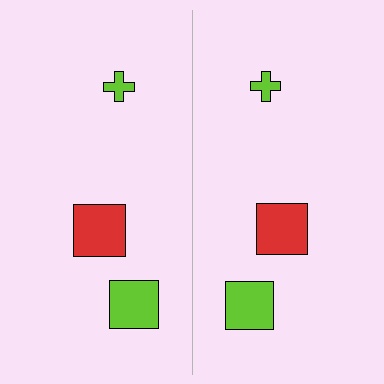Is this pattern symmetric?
Yes, this pattern has bilateral (reflection) symmetry.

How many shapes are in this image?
There are 6 shapes in this image.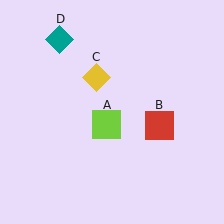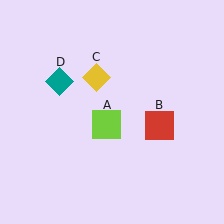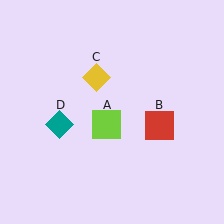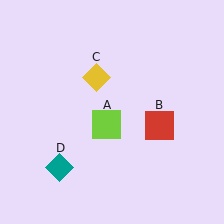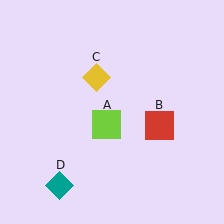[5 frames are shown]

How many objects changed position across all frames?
1 object changed position: teal diamond (object D).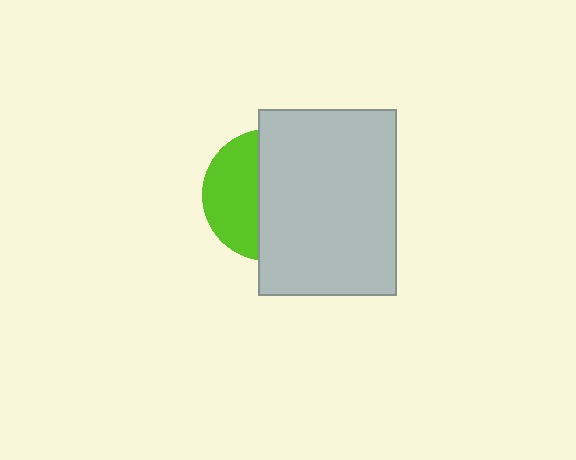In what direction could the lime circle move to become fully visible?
The lime circle could move left. That would shift it out from behind the light gray rectangle entirely.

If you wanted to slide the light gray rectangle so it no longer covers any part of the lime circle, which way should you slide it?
Slide it right — that is the most direct way to separate the two shapes.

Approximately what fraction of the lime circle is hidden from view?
Roughly 60% of the lime circle is hidden behind the light gray rectangle.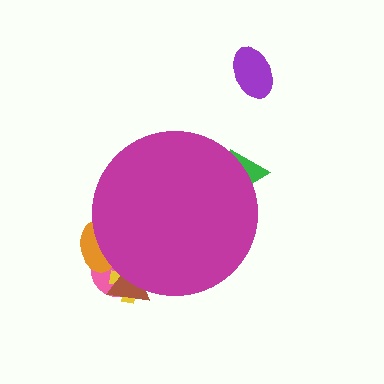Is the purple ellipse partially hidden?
No, the purple ellipse is fully visible.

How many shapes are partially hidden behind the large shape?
5 shapes are partially hidden.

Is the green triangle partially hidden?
Yes, the green triangle is partially hidden behind the magenta circle.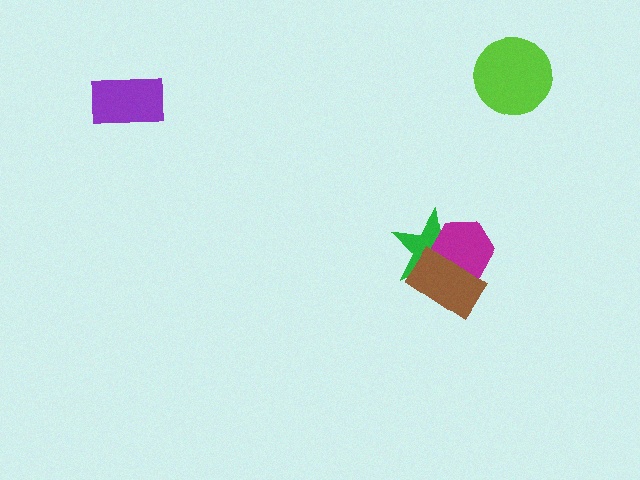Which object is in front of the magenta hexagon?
The brown rectangle is in front of the magenta hexagon.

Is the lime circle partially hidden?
No, no other shape covers it.